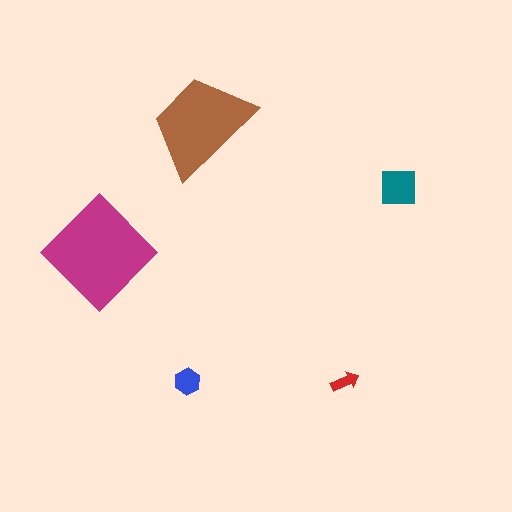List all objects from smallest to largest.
The red arrow, the blue hexagon, the teal square, the brown trapezoid, the magenta diamond.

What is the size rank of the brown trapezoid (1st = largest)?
2nd.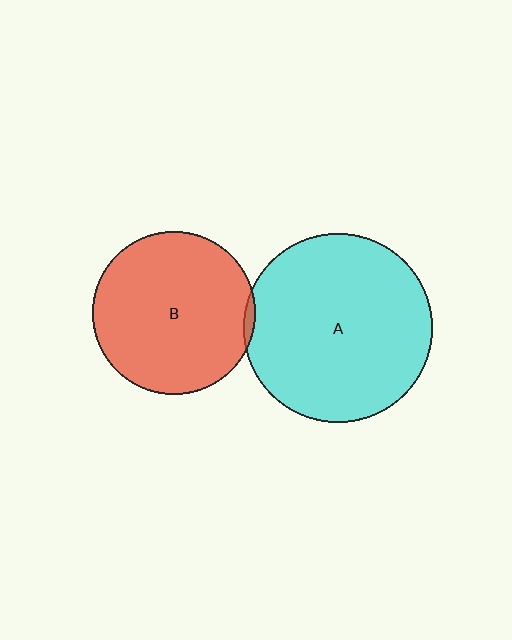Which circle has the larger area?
Circle A (cyan).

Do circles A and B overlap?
Yes.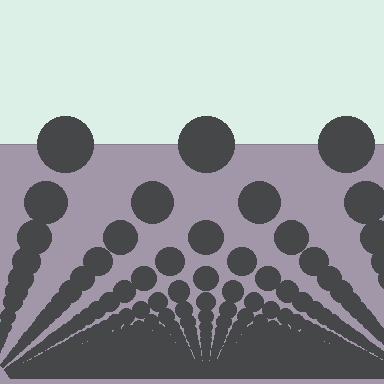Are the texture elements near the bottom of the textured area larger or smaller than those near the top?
Smaller. The gradient is inverted — elements near the bottom are smaller and denser.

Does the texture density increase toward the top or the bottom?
Density increases toward the bottom.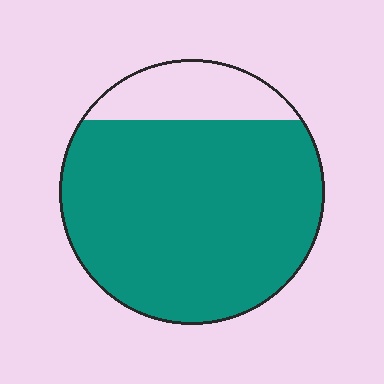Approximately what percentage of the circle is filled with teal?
Approximately 85%.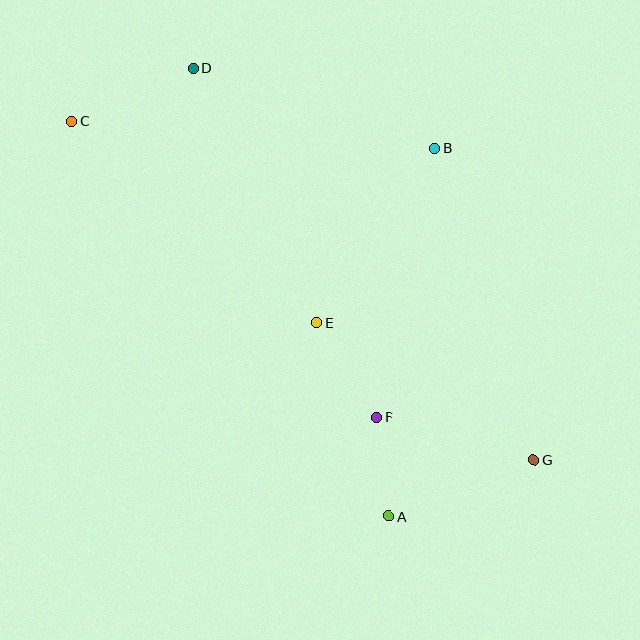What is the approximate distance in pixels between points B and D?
The distance between B and D is approximately 255 pixels.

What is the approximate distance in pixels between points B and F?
The distance between B and F is approximately 276 pixels.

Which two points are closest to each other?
Points A and F are closest to each other.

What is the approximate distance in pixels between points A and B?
The distance between A and B is approximately 371 pixels.